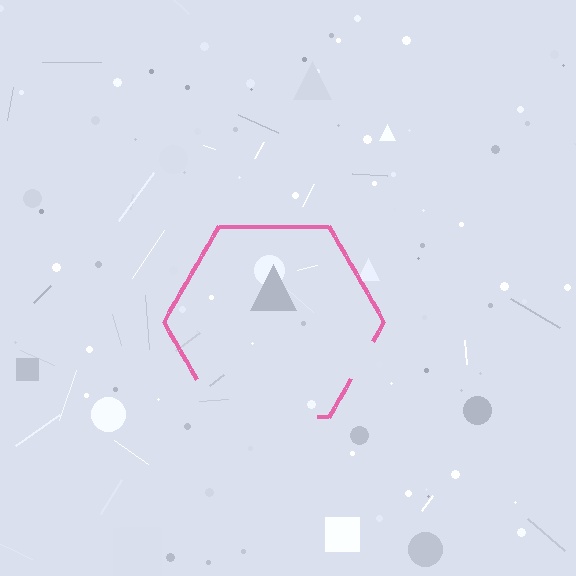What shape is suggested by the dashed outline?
The dashed outline suggests a hexagon.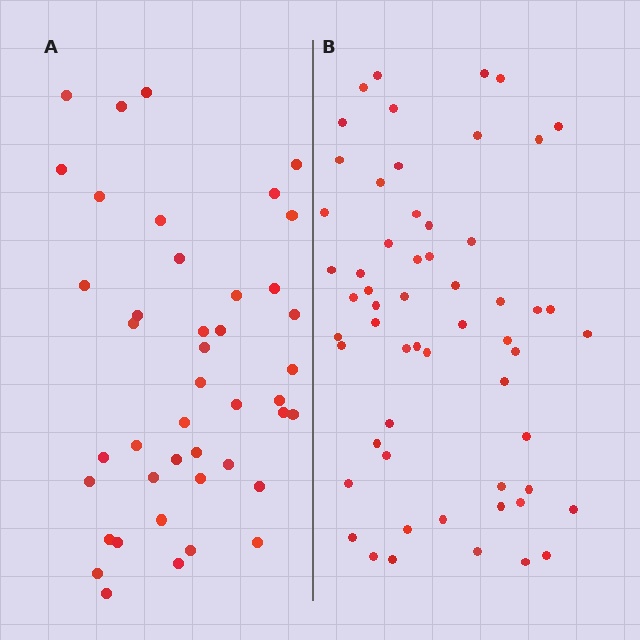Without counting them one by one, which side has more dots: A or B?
Region B (the right region) has more dots.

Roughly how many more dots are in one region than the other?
Region B has approximately 15 more dots than region A.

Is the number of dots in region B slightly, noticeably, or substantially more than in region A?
Region B has noticeably more, but not dramatically so. The ratio is roughly 1.3 to 1.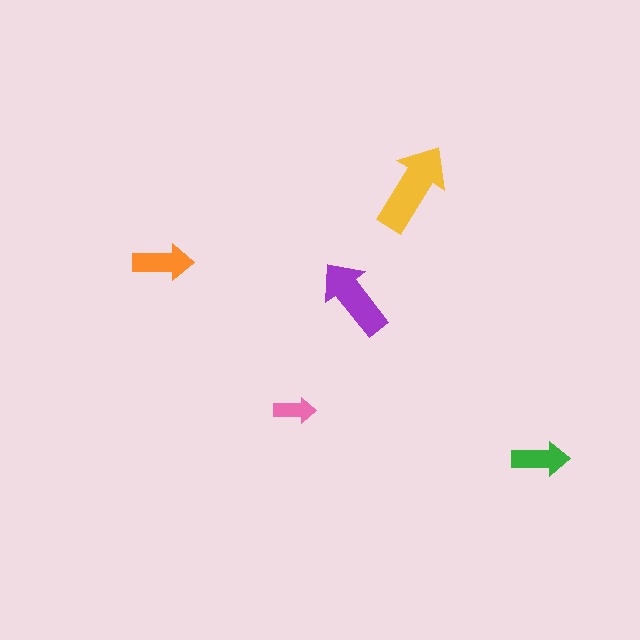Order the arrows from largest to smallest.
the yellow one, the purple one, the orange one, the green one, the pink one.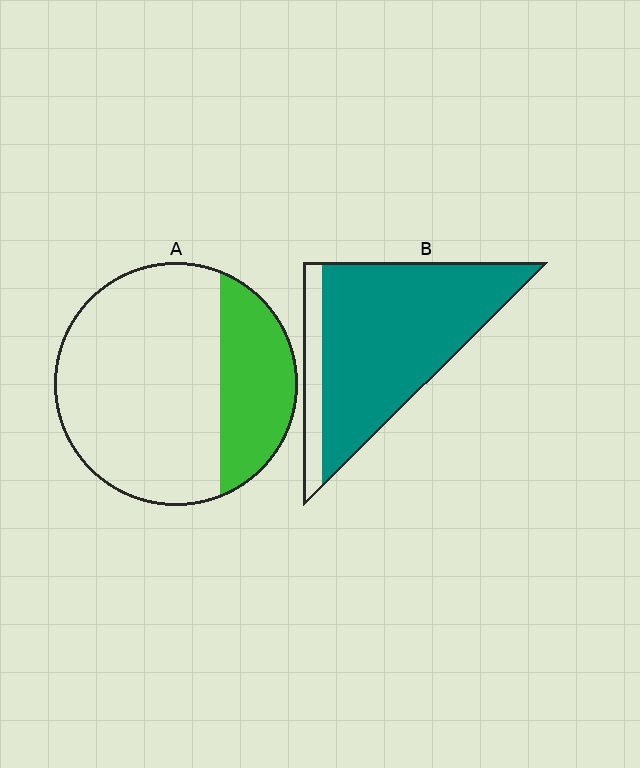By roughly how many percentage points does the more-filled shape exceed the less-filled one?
By roughly 60 percentage points (B over A).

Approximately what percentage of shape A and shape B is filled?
A is approximately 30% and B is approximately 85%.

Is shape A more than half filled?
No.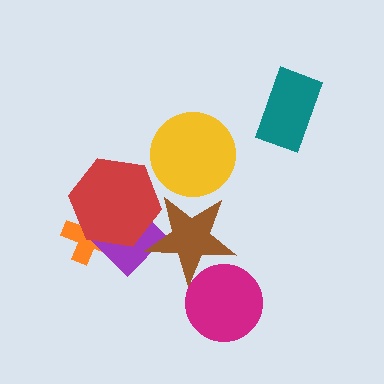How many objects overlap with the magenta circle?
1 object overlaps with the magenta circle.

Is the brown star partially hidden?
Yes, it is partially covered by another shape.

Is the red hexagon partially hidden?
No, no other shape covers it.